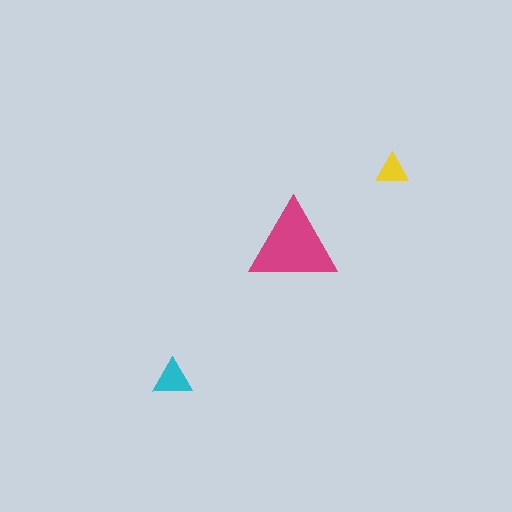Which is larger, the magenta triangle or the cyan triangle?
The magenta one.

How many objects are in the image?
There are 3 objects in the image.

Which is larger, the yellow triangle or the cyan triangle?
The cyan one.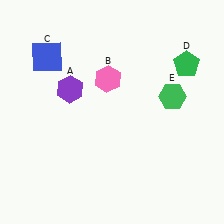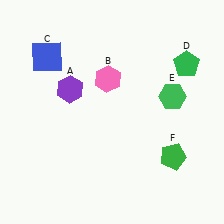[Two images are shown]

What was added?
A green pentagon (F) was added in Image 2.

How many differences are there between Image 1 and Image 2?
There is 1 difference between the two images.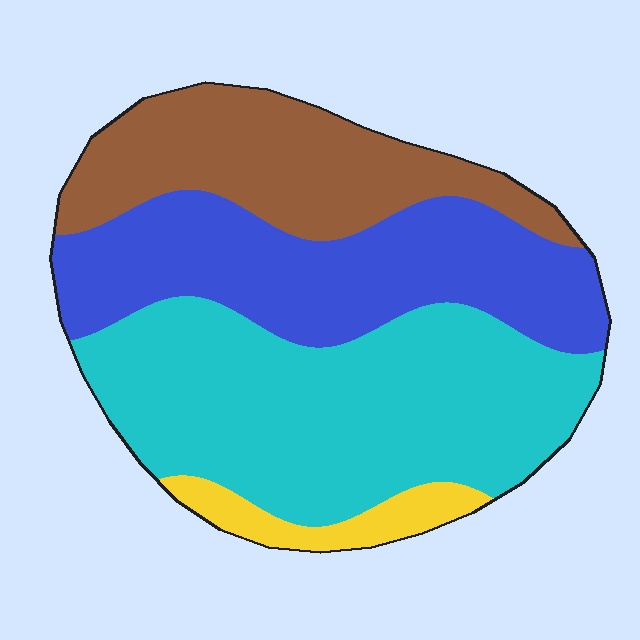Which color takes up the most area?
Cyan, at roughly 40%.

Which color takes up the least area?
Yellow, at roughly 5%.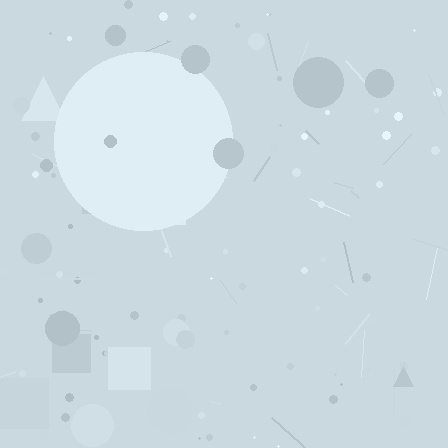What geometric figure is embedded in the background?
A circle is embedded in the background.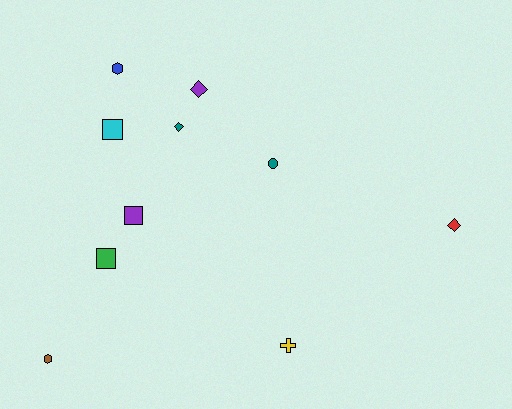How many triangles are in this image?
There are no triangles.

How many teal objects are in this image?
There are 2 teal objects.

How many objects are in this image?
There are 10 objects.